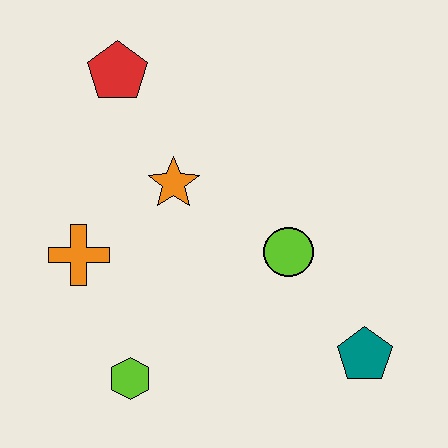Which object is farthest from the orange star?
The teal pentagon is farthest from the orange star.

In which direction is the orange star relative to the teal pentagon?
The orange star is to the left of the teal pentagon.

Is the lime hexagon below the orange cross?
Yes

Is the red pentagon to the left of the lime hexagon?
Yes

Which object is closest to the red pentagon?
The orange star is closest to the red pentagon.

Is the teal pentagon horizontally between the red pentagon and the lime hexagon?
No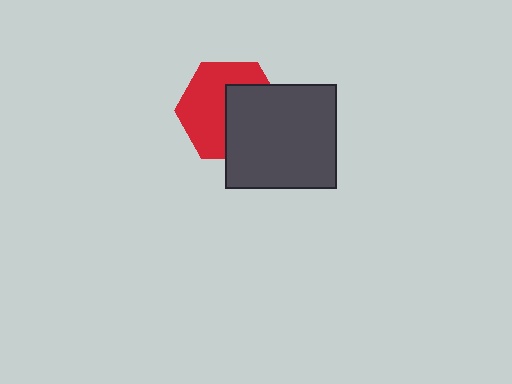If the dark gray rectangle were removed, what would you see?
You would see the complete red hexagon.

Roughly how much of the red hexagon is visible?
About half of it is visible (roughly 55%).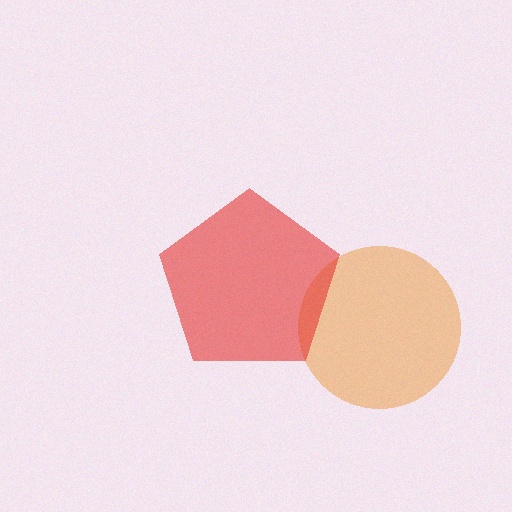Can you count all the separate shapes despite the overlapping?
Yes, there are 2 separate shapes.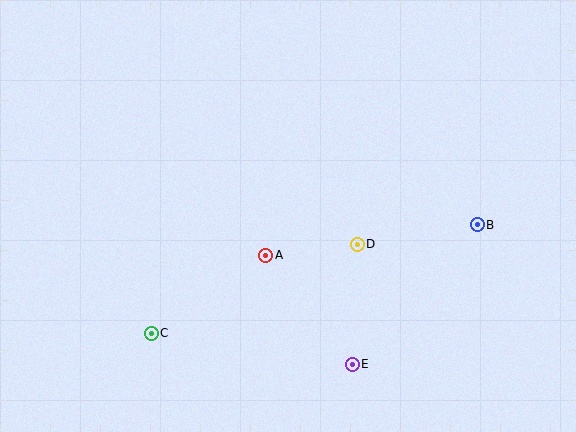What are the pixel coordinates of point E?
Point E is at (352, 364).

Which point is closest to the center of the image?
Point A at (266, 255) is closest to the center.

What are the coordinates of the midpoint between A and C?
The midpoint between A and C is at (208, 294).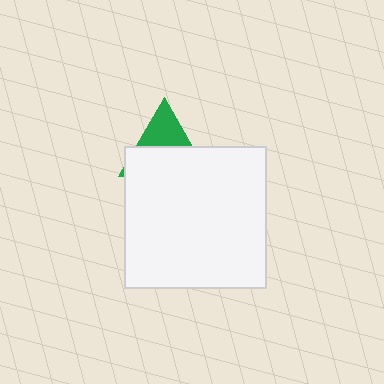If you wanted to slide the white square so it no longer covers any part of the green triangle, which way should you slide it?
Slide it down — that is the most direct way to separate the two shapes.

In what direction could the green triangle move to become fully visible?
The green triangle could move up. That would shift it out from behind the white square entirely.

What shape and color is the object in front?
The object in front is a white square.